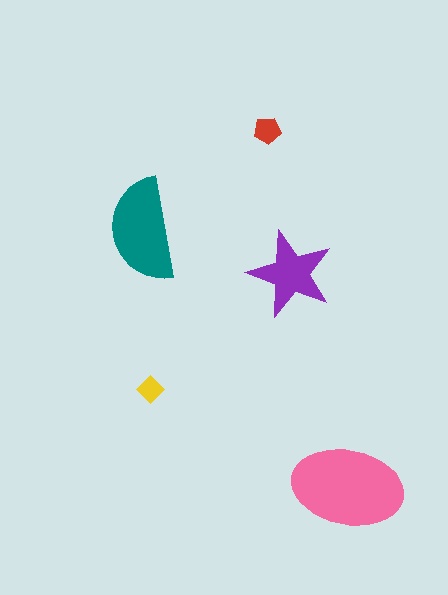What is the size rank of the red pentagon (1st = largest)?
4th.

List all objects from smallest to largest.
The yellow diamond, the red pentagon, the purple star, the teal semicircle, the pink ellipse.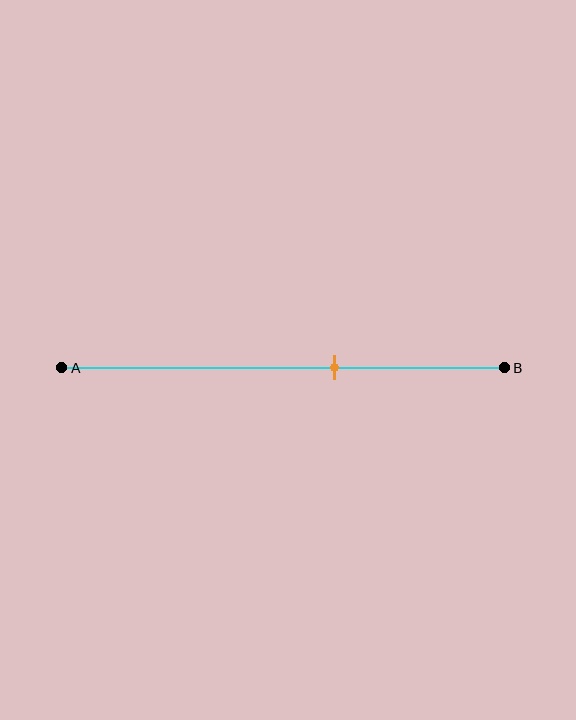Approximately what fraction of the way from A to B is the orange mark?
The orange mark is approximately 60% of the way from A to B.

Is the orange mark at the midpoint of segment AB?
No, the mark is at about 60% from A, not at the 50% midpoint.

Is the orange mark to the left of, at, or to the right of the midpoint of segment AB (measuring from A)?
The orange mark is to the right of the midpoint of segment AB.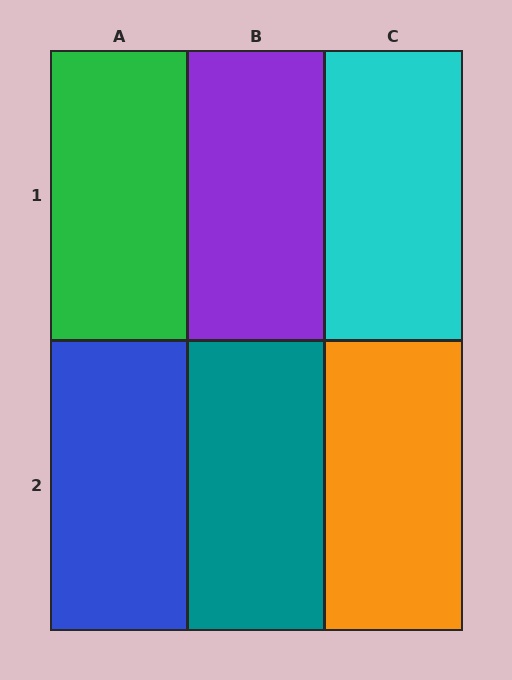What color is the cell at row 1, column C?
Cyan.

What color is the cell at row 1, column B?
Purple.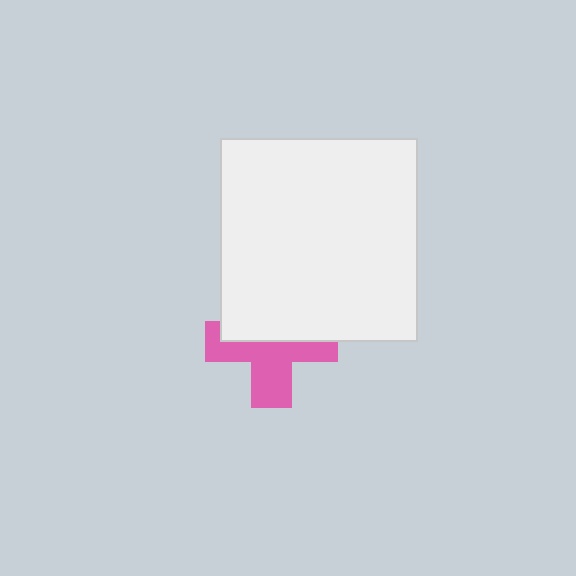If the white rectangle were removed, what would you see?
You would see the complete pink cross.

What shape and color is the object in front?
The object in front is a white rectangle.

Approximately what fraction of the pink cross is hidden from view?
Roughly 47% of the pink cross is hidden behind the white rectangle.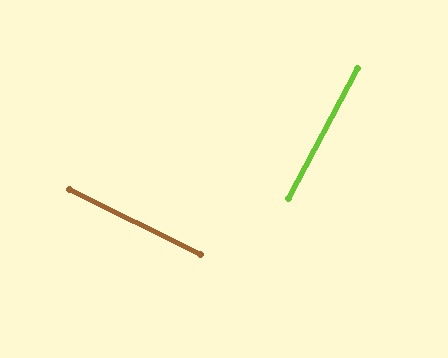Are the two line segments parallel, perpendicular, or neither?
Perpendicular — they meet at approximately 89°.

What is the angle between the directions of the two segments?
Approximately 89 degrees.